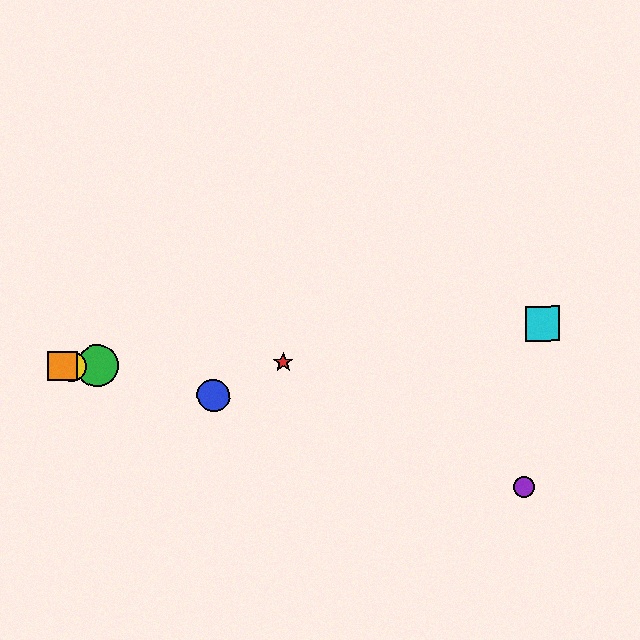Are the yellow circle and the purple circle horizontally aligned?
No, the yellow circle is at y≈366 and the purple circle is at y≈487.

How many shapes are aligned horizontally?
4 shapes (the red star, the green circle, the yellow circle, the orange square) are aligned horizontally.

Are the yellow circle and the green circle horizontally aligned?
Yes, both are at y≈366.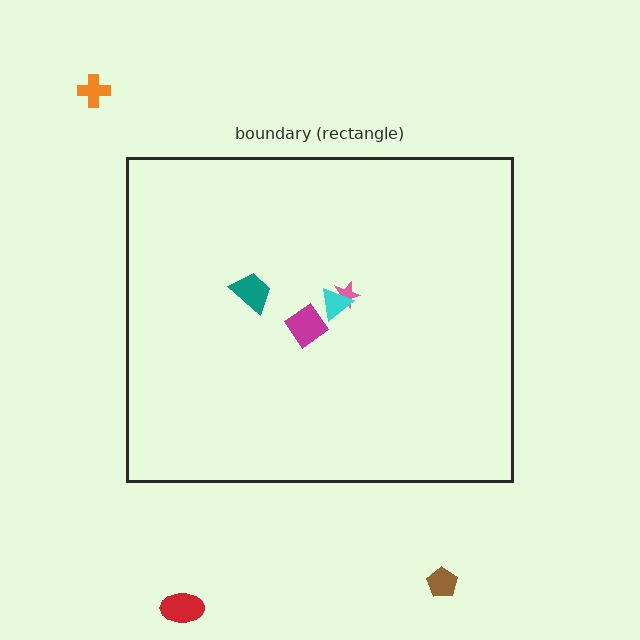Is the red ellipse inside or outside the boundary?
Outside.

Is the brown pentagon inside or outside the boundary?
Outside.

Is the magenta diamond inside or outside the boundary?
Inside.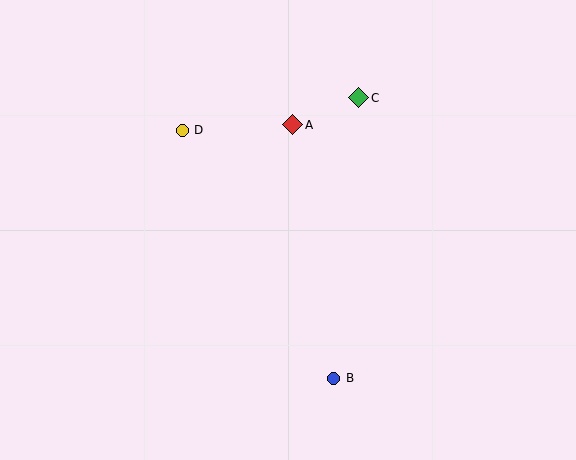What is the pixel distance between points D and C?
The distance between D and C is 180 pixels.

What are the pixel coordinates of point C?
Point C is at (359, 98).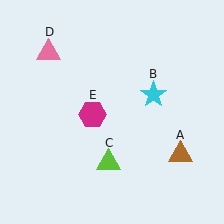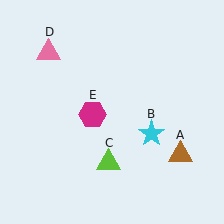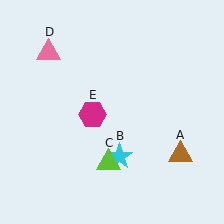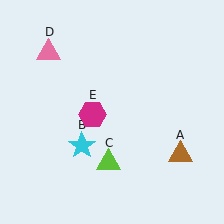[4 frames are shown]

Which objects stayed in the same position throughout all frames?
Brown triangle (object A) and lime triangle (object C) and pink triangle (object D) and magenta hexagon (object E) remained stationary.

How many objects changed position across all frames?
1 object changed position: cyan star (object B).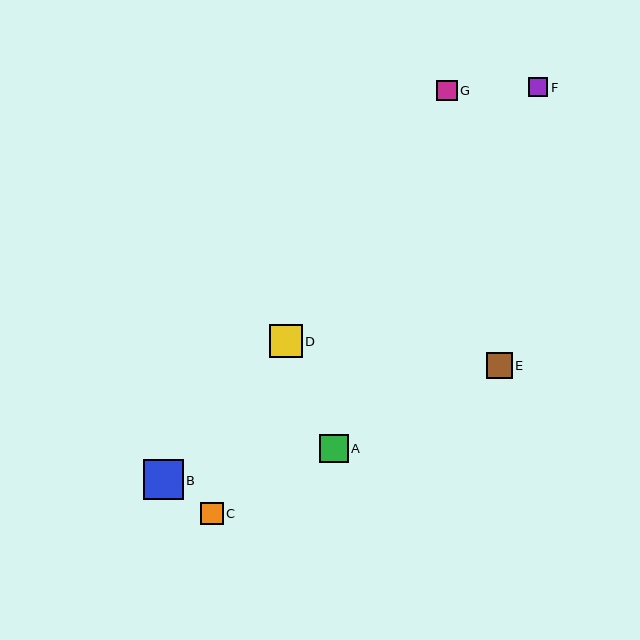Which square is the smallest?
Square F is the smallest with a size of approximately 19 pixels.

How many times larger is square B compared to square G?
Square B is approximately 1.9 times the size of square G.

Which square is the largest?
Square B is the largest with a size of approximately 40 pixels.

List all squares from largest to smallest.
From largest to smallest: B, D, A, E, C, G, F.